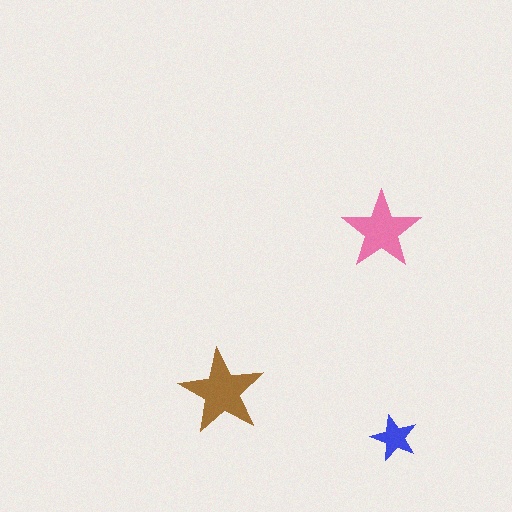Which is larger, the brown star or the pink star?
The brown one.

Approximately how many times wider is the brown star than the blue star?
About 2 times wider.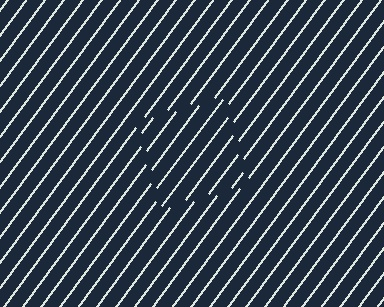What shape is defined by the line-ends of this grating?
An illusory square. The interior of the shape contains the same grating, shifted by half a period — the contour is defined by the phase discontinuity where line-ends from the inner and outer gratings abut.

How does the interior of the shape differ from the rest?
The interior of the shape contains the same grating, shifted by half a period — the contour is defined by the phase discontinuity where line-ends from the inner and outer gratings abut.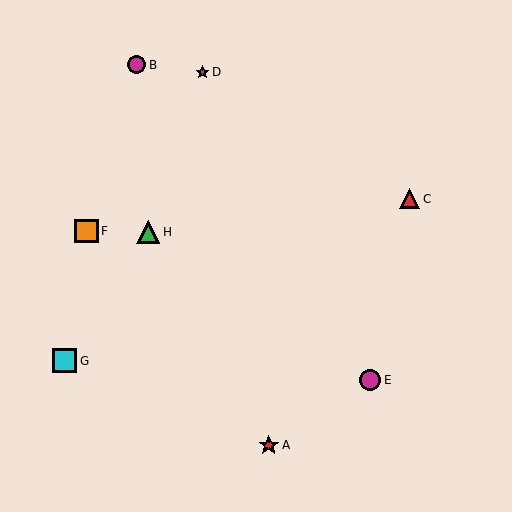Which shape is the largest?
The cyan square (labeled G) is the largest.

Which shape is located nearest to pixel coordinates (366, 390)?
The magenta circle (labeled E) at (370, 380) is nearest to that location.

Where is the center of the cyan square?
The center of the cyan square is at (65, 361).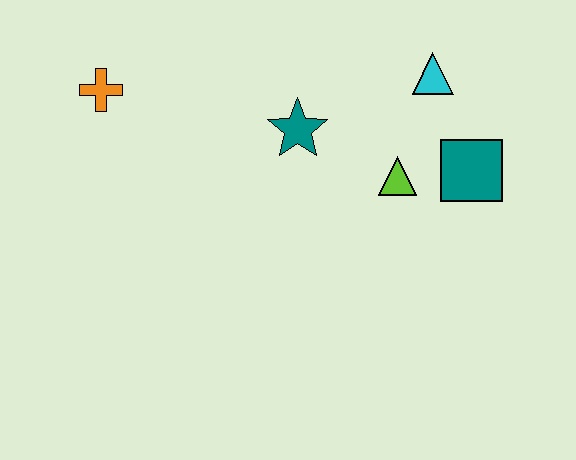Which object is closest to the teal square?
The lime triangle is closest to the teal square.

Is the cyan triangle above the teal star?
Yes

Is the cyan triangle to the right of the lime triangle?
Yes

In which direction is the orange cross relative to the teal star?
The orange cross is to the left of the teal star.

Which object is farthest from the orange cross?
The teal square is farthest from the orange cross.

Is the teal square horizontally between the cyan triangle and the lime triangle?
No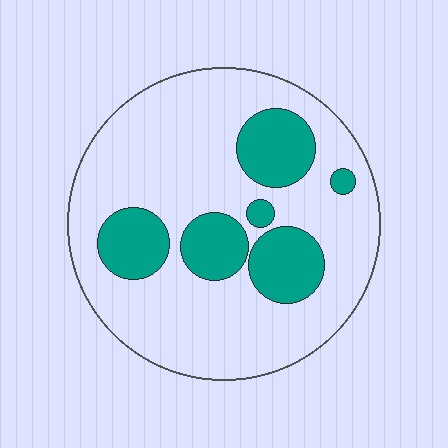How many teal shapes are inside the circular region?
6.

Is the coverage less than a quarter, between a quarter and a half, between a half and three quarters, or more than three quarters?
Less than a quarter.